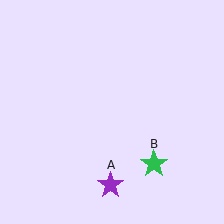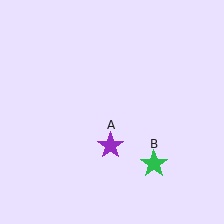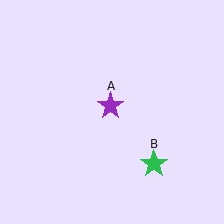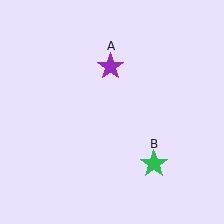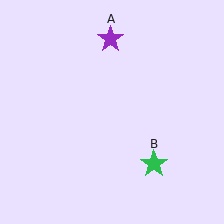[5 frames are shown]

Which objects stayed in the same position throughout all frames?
Green star (object B) remained stationary.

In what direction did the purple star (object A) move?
The purple star (object A) moved up.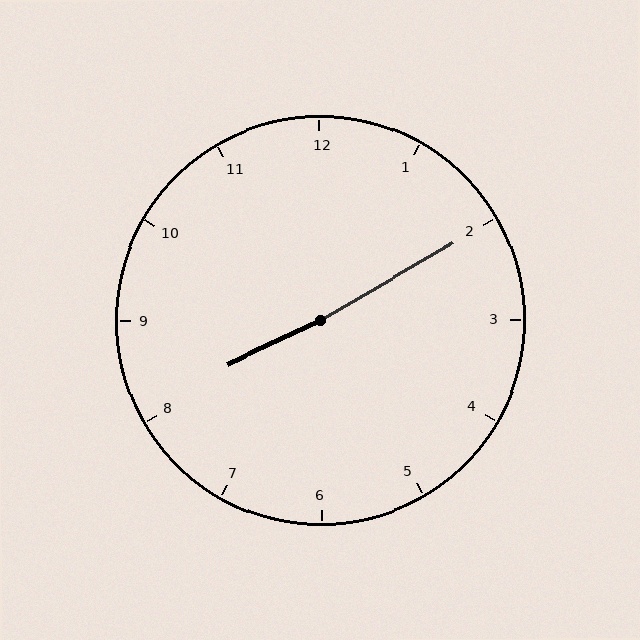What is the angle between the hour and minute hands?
Approximately 175 degrees.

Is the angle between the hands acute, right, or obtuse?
It is obtuse.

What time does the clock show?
8:10.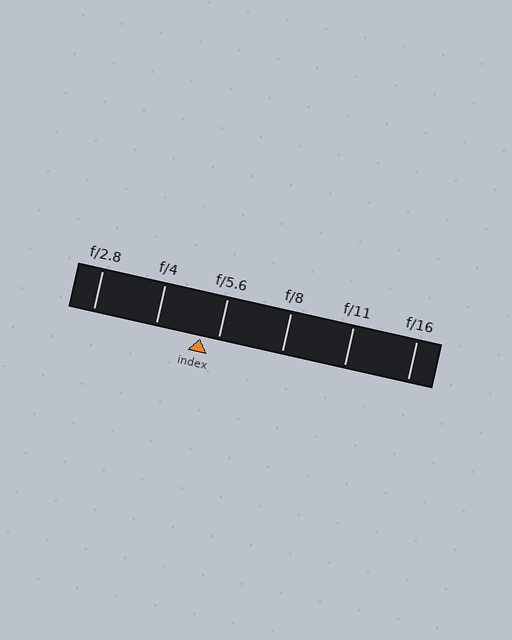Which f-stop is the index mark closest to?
The index mark is closest to f/5.6.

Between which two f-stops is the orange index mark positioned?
The index mark is between f/4 and f/5.6.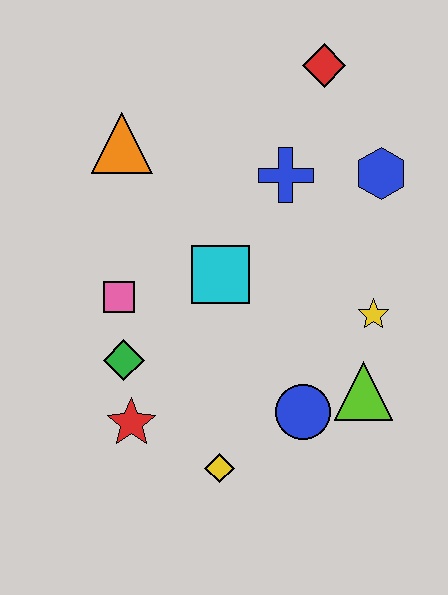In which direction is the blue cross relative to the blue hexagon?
The blue cross is to the left of the blue hexagon.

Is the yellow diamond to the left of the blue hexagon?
Yes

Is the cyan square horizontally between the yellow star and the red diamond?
No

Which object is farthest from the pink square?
The red diamond is farthest from the pink square.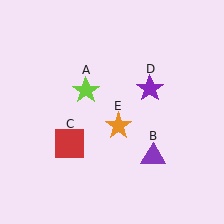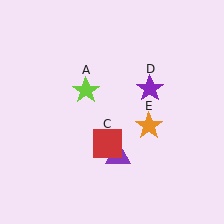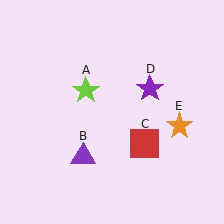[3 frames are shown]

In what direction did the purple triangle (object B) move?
The purple triangle (object B) moved left.